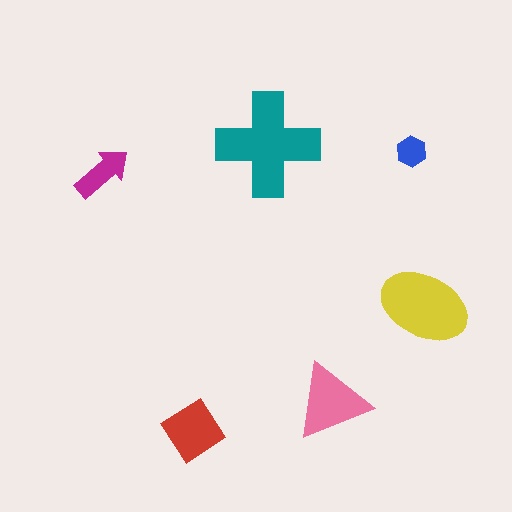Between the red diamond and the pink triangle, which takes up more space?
The pink triangle.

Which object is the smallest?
The blue hexagon.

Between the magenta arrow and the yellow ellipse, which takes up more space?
The yellow ellipse.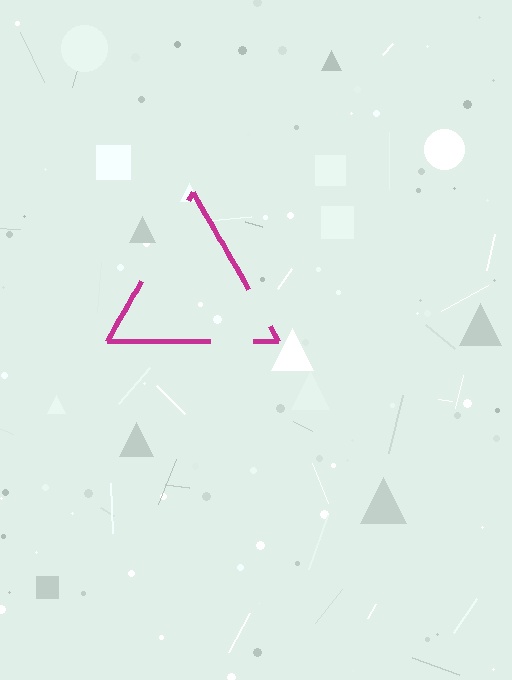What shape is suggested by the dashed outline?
The dashed outline suggests a triangle.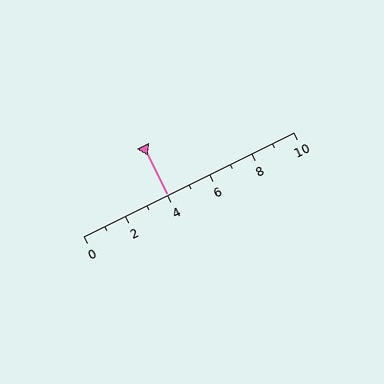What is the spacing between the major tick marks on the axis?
The major ticks are spaced 2 apart.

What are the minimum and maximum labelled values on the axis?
The axis runs from 0 to 10.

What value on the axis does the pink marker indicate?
The marker indicates approximately 4.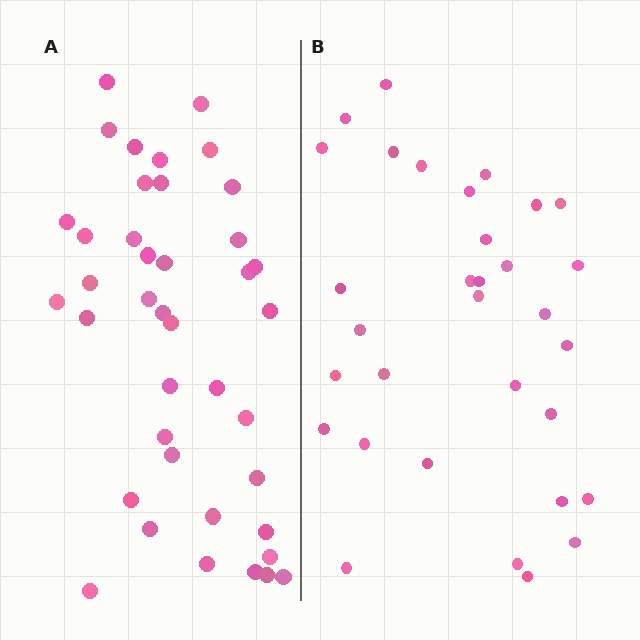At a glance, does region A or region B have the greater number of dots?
Region A (the left region) has more dots.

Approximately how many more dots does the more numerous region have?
Region A has roughly 8 or so more dots than region B.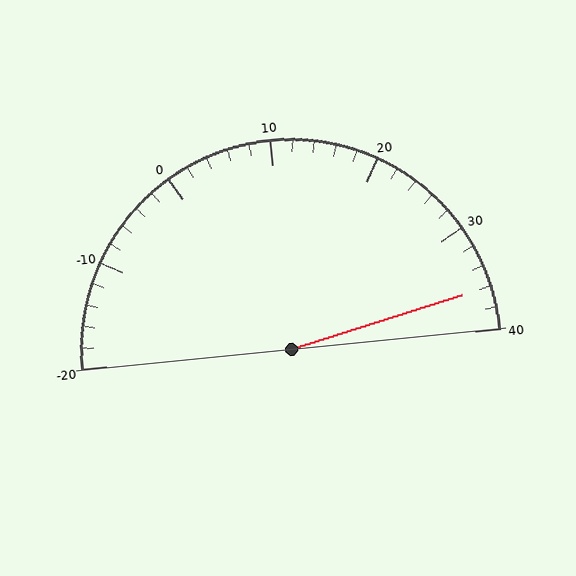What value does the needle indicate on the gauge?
The needle indicates approximately 36.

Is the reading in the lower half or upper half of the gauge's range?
The reading is in the upper half of the range (-20 to 40).